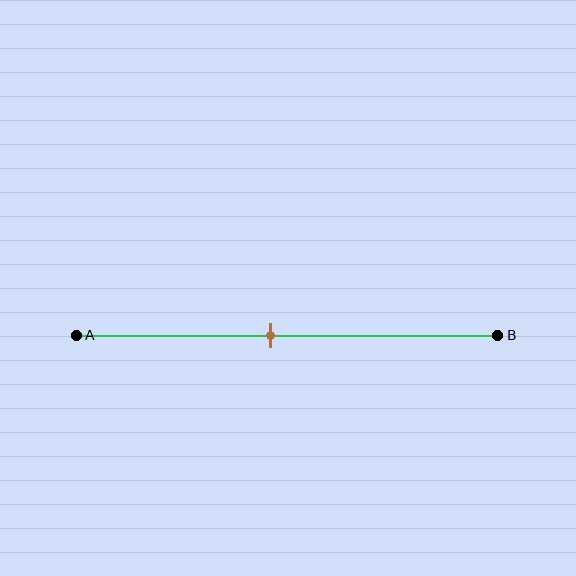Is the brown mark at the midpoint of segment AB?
No, the mark is at about 45% from A, not at the 50% midpoint.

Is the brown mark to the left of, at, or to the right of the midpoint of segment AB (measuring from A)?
The brown mark is to the left of the midpoint of segment AB.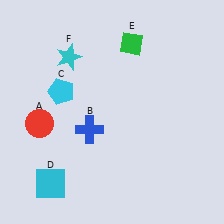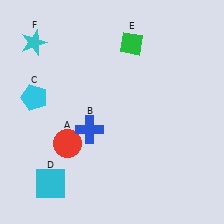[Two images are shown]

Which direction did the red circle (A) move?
The red circle (A) moved right.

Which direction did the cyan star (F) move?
The cyan star (F) moved left.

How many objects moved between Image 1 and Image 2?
3 objects moved between the two images.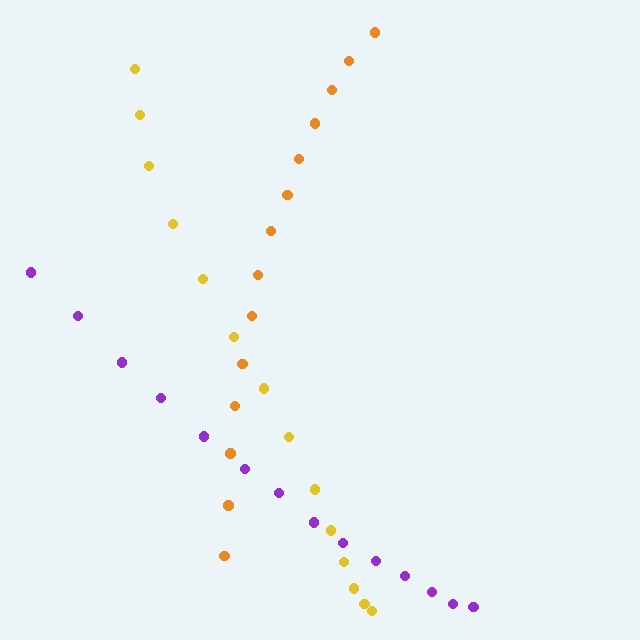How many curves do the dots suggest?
There are 3 distinct paths.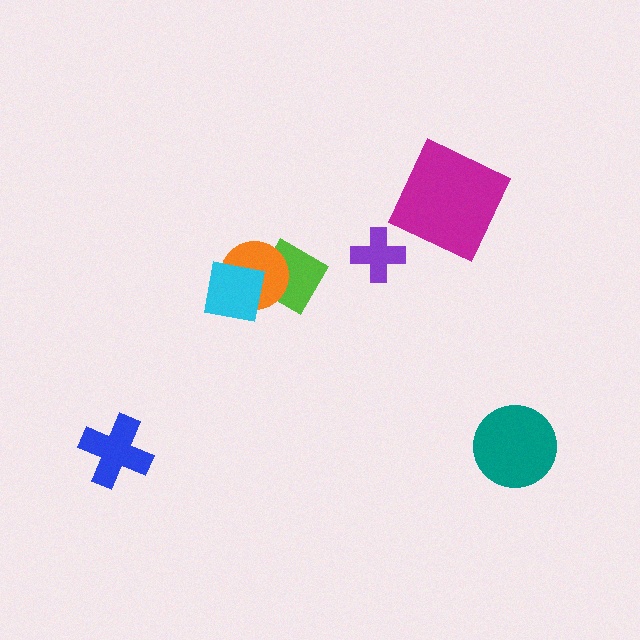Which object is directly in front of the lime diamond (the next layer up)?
The orange circle is directly in front of the lime diamond.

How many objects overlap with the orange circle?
2 objects overlap with the orange circle.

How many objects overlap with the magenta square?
0 objects overlap with the magenta square.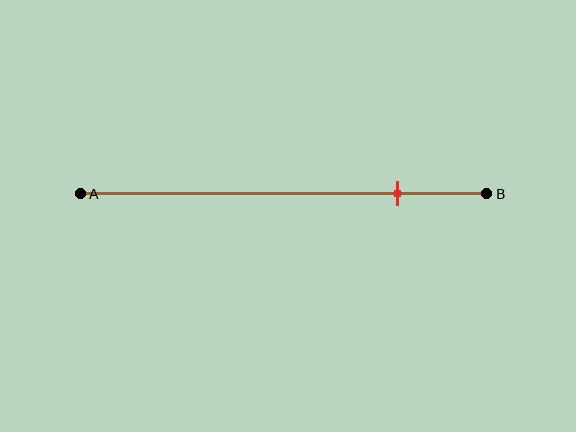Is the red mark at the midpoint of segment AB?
No, the mark is at about 80% from A, not at the 50% midpoint.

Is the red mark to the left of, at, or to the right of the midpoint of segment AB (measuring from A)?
The red mark is to the right of the midpoint of segment AB.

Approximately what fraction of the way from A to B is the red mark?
The red mark is approximately 80% of the way from A to B.